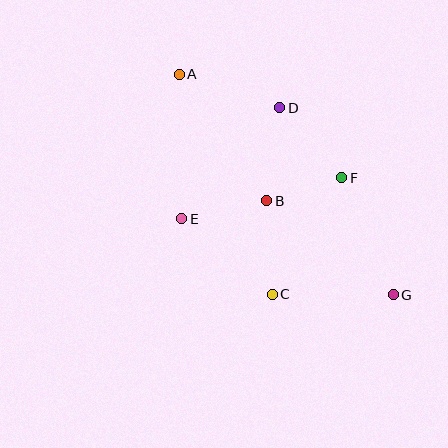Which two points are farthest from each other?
Points A and G are farthest from each other.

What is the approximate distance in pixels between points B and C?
The distance between B and C is approximately 93 pixels.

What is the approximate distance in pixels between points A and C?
The distance between A and C is approximately 239 pixels.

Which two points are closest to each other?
Points B and F are closest to each other.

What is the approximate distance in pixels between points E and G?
The distance between E and G is approximately 225 pixels.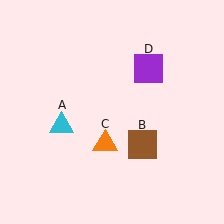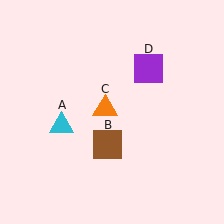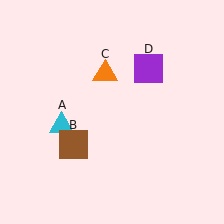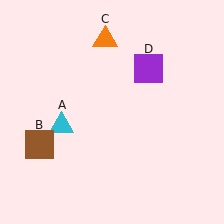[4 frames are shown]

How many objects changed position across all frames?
2 objects changed position: brown square (object B), orange triangle (object C).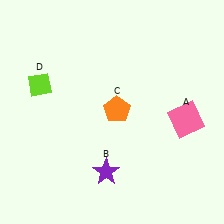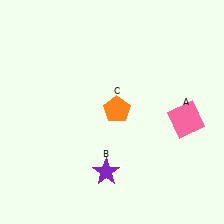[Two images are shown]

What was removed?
The lime diamond (D) was removed in Image 2.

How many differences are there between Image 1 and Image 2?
There is 1 difference between the two images.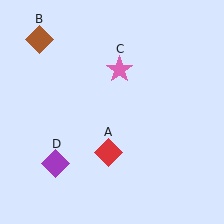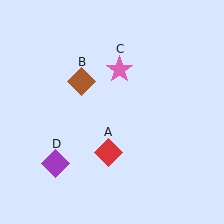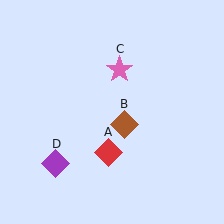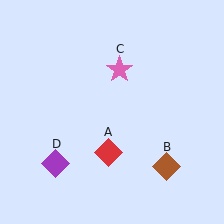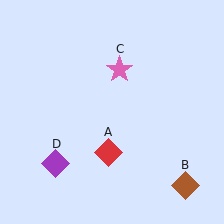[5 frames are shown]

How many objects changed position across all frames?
1 object changed position: brown diamond (object B).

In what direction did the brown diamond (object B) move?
The brown diamond (object B) moved down and to the right.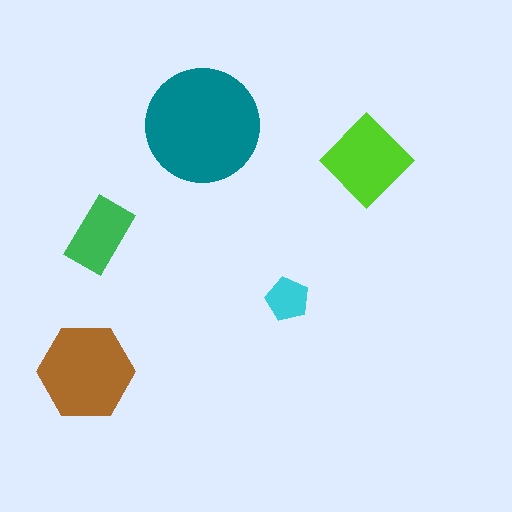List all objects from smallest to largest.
The cyan pentagon, the green rectangle, the lime diamond, the brown hexagon, the teal circle.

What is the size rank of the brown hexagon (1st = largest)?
2nd.